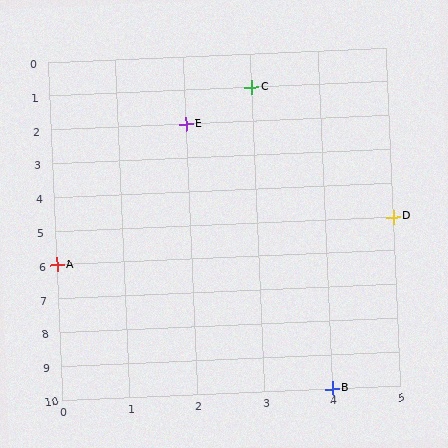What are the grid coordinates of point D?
Point D is at grid coordinates (5, 5).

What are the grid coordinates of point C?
Point C is at grid coordinates (3, 1).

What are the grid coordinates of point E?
Point E is at grid coordinates (2, 2).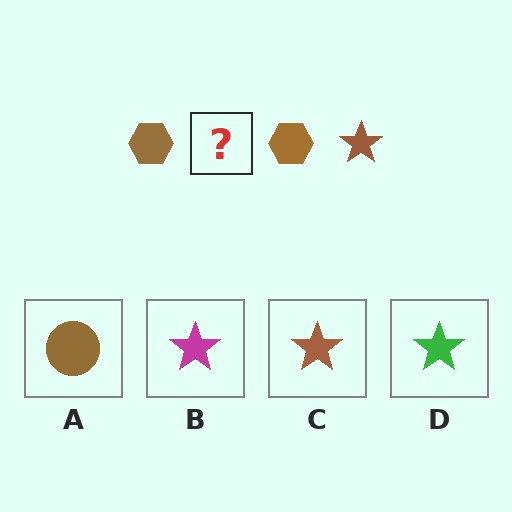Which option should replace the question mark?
Option C.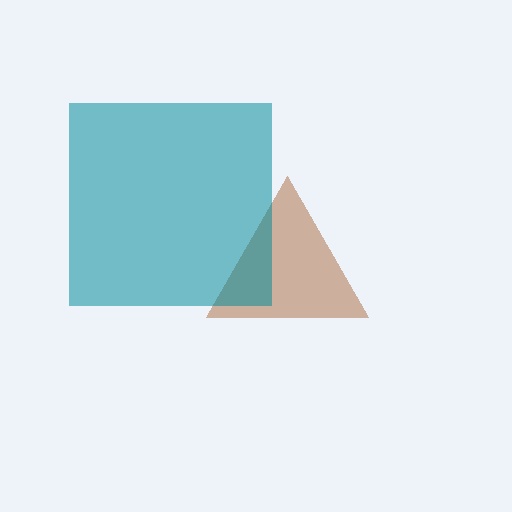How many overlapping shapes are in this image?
There are 2 overlapping shapes in the image.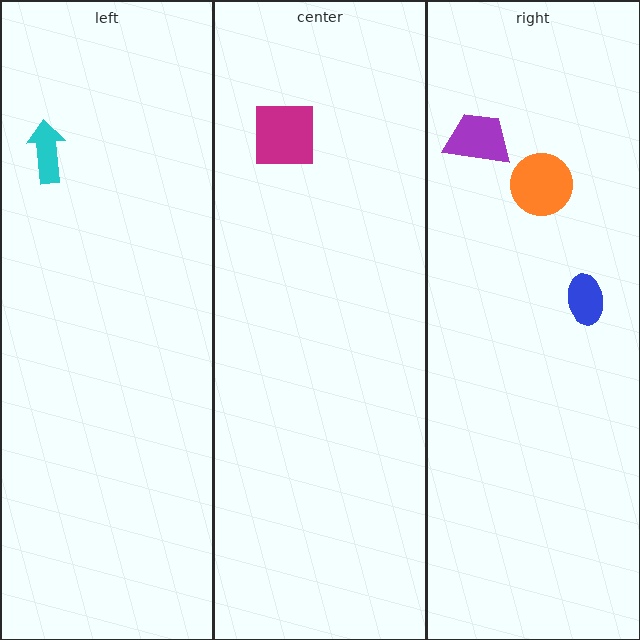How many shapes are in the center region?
1.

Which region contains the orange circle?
The right region.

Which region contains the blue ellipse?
The right region.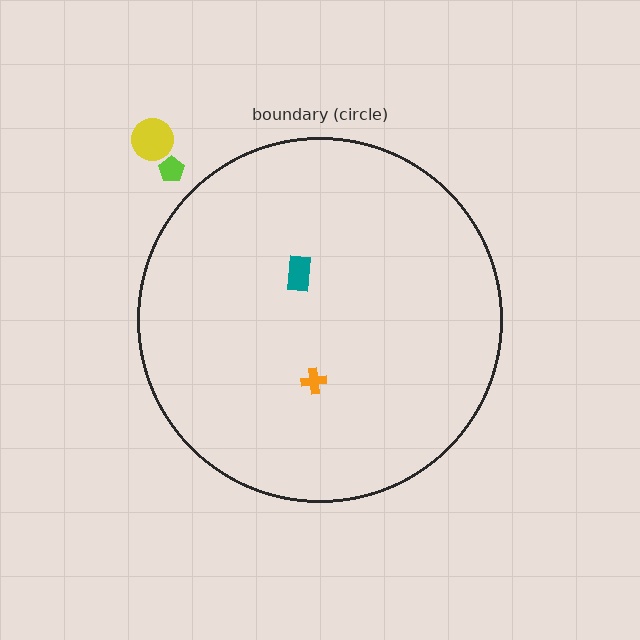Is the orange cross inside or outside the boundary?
Inside.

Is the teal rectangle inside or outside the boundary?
Inside.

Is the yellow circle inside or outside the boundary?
Outside.